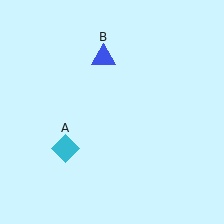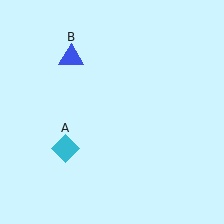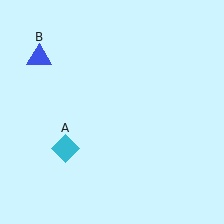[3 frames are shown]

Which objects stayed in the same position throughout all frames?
Cyan diamond (object A) remained stationary.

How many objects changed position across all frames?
1 object changed position: blue triangle (object B).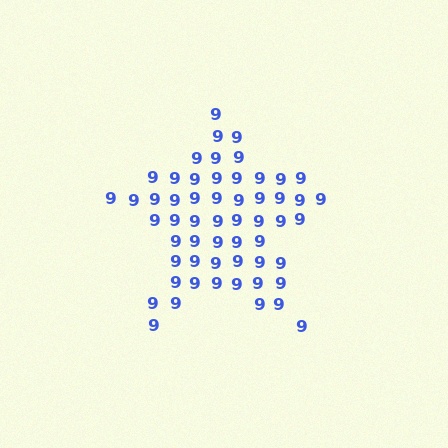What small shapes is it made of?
It is made of small digit 9's.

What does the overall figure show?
The overall figure shows a star.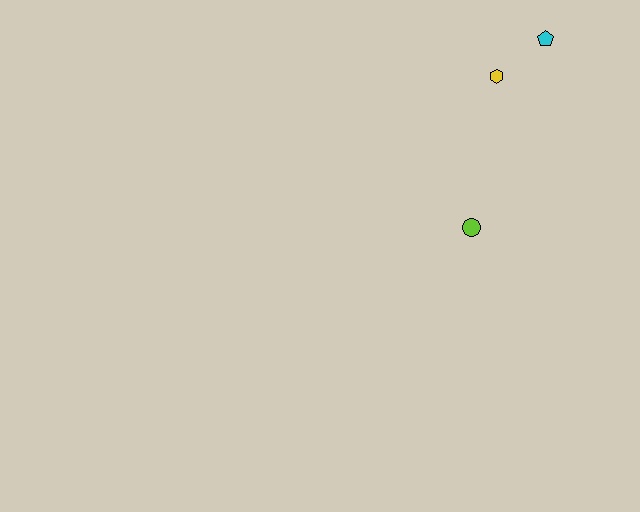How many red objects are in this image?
There are no red objects.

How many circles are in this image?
There is 1 circle.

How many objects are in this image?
There are 3 objects.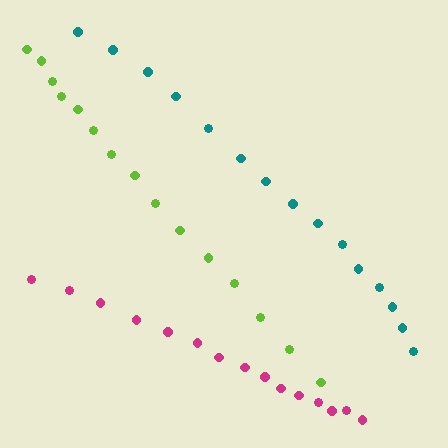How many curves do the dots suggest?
There are 3 distinct paths.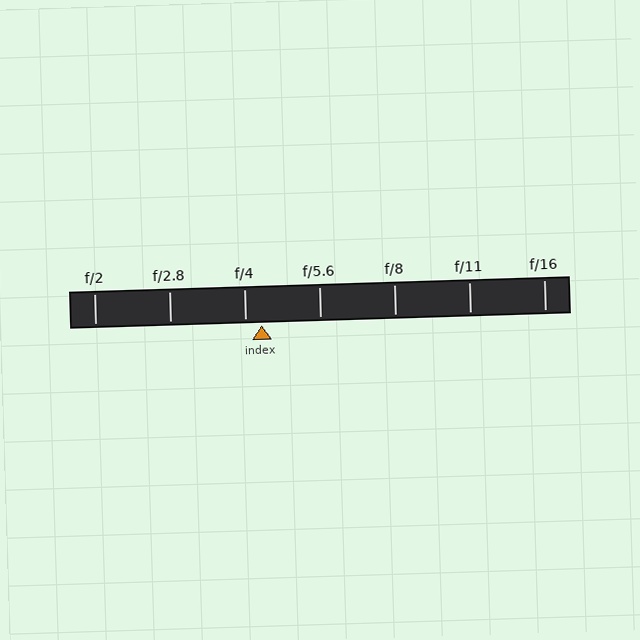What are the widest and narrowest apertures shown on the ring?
The widest aperture shown is f/2 and the narrowest is f/16.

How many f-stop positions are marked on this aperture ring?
There are 7 f-stop positions marked.